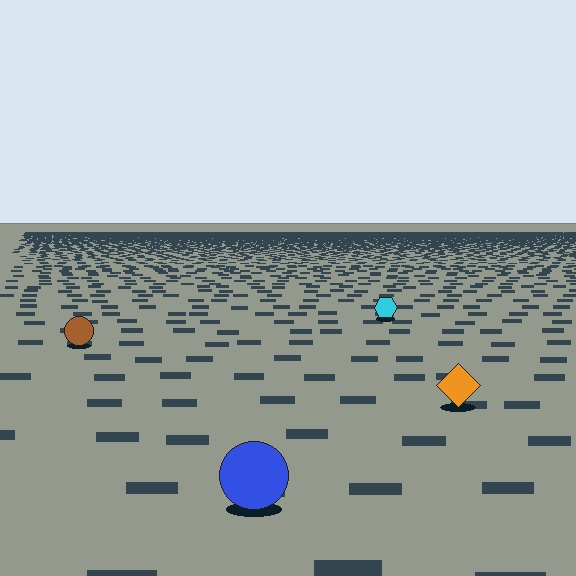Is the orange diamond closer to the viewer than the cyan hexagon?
Yes. The orange diamond is closer — you can tell from the texture gradient: the ground texture is coarser near it.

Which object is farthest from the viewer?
The cyan hexagon is farthest from the viewer. It appears smaller and the ground texture around it is denser.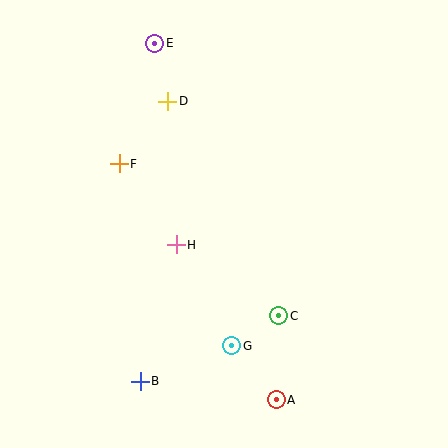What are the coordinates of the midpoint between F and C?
The midpoint between F and C is at (199, 240).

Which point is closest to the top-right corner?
Point E is closest to the top-right corner.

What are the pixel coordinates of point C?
Point C is at (279, 316).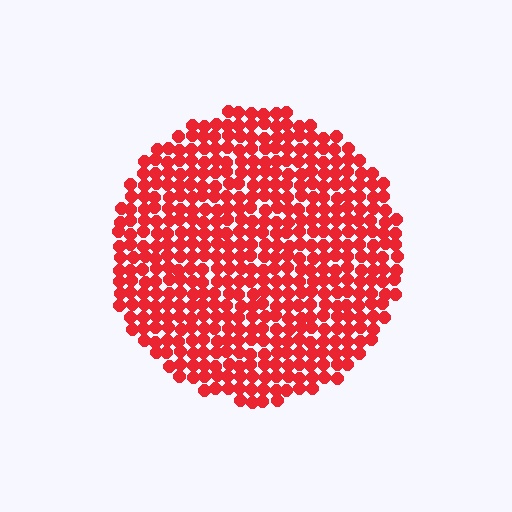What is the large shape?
The large shape is a circle.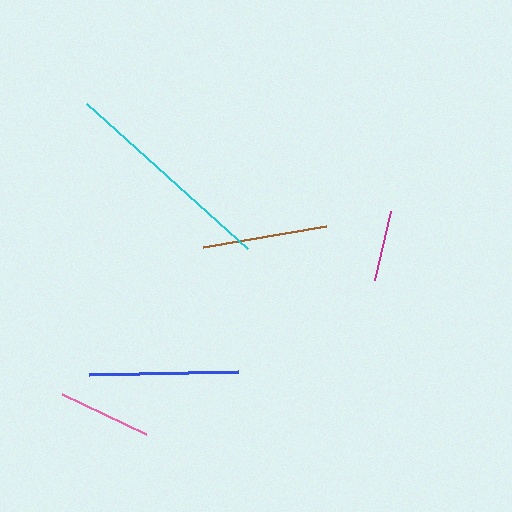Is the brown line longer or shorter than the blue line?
The blue line is longer than the brown line.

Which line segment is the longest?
The cyan line is the longest at approximately 216 pixels.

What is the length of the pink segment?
The pink segment is approximately 93 pixels long.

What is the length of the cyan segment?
The cyan segment is approximately 216 pixels long.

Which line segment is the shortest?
The magenta line is the shortest at approximately 71 pixels.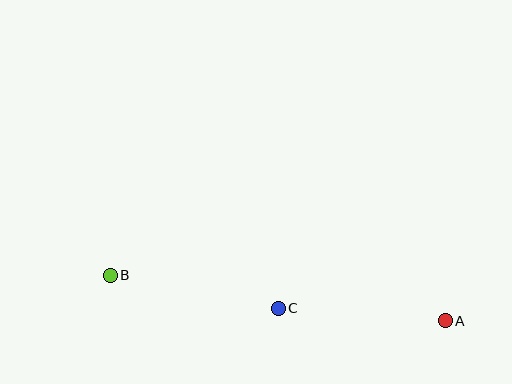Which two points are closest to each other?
Points A and C are closest to each other.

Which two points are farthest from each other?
Points A and B are farthest from each other.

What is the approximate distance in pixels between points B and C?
The distance between B and C is approximately 171 pixels.